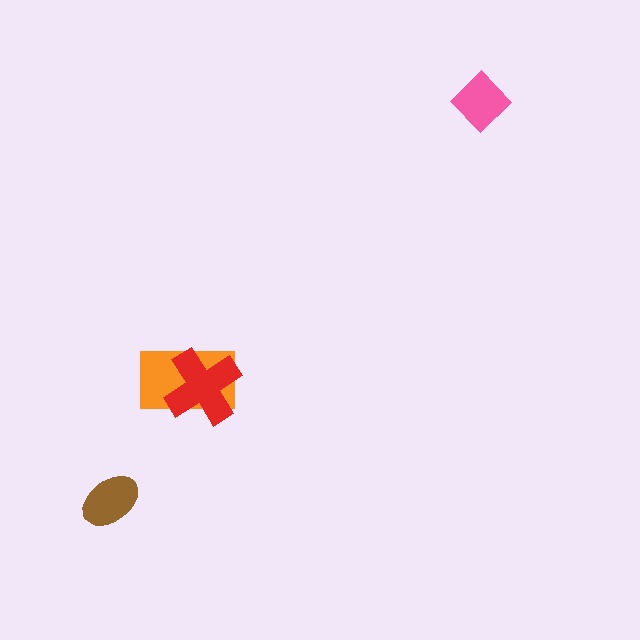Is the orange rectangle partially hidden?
Yes, it is partially covered by another shape.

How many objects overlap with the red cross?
1 object overlaps with the red cross.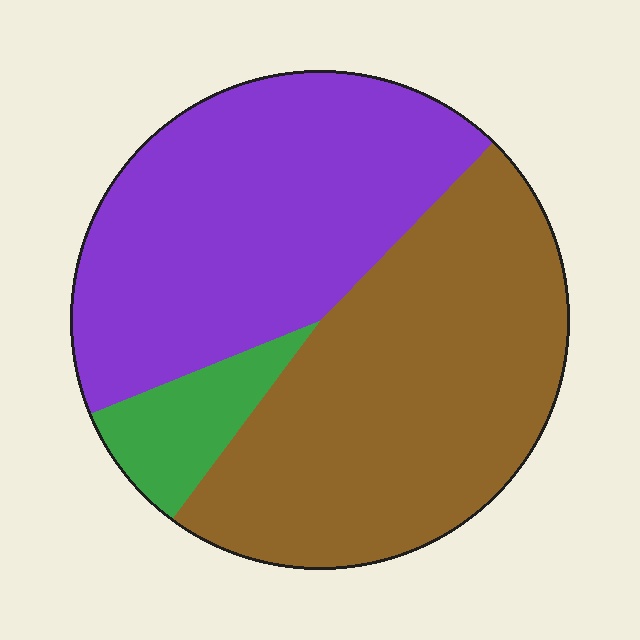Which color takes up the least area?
Green, at roughly 10%.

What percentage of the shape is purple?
Purple covers 44% of the shape.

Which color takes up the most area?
Brown, at roughly 50%.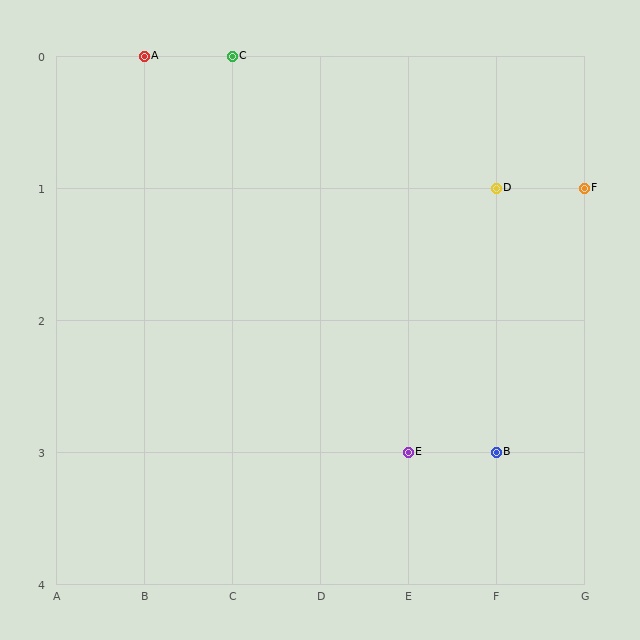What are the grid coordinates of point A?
Point A is at grid coordinates (B, 0).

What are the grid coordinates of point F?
Point F is at grid coordinates (G, 1).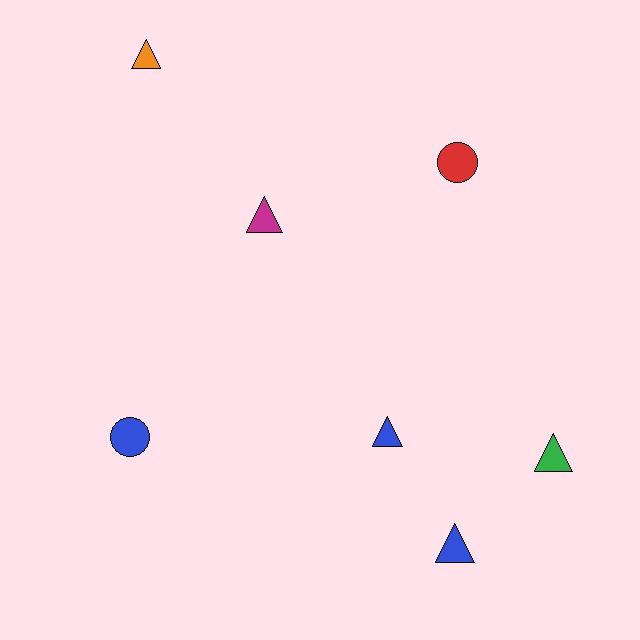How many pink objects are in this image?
There are no pink objects.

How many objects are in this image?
There are 7 objects.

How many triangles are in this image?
There are 5 triangles.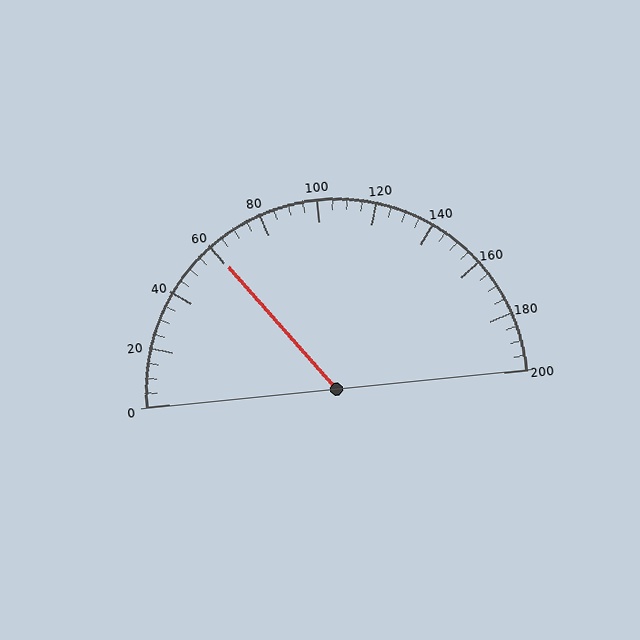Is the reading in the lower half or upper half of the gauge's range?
The reading is in the lower half of the range (0 to 200).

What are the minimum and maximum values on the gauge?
The gauge ranges from 0 to 200.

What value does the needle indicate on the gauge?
The needle indicates approximately 60.